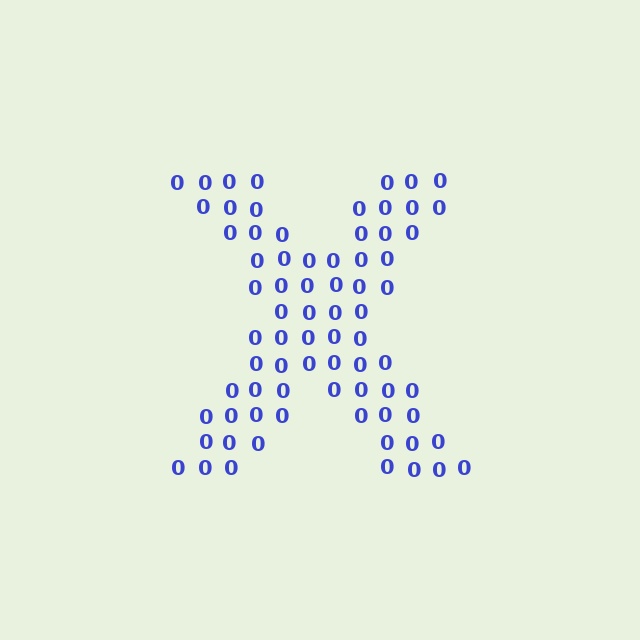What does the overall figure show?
The overall figure shows the letter X.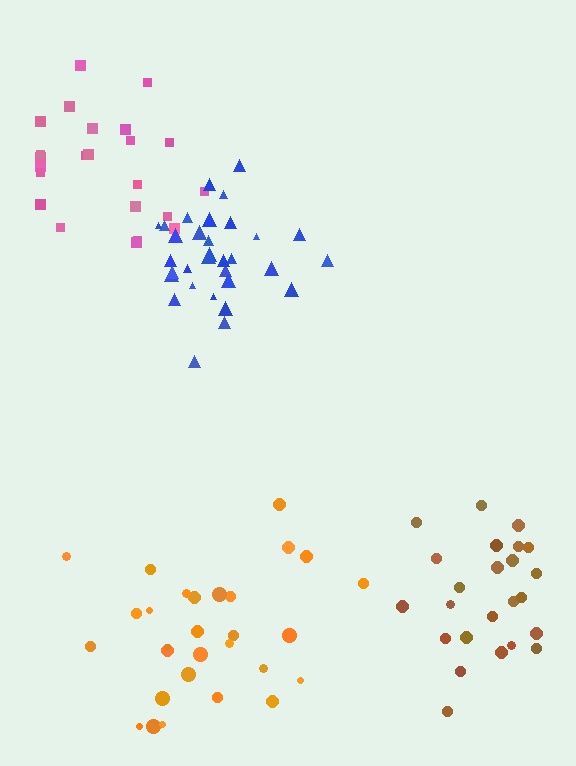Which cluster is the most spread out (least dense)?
Pink.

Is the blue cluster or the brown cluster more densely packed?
Blue.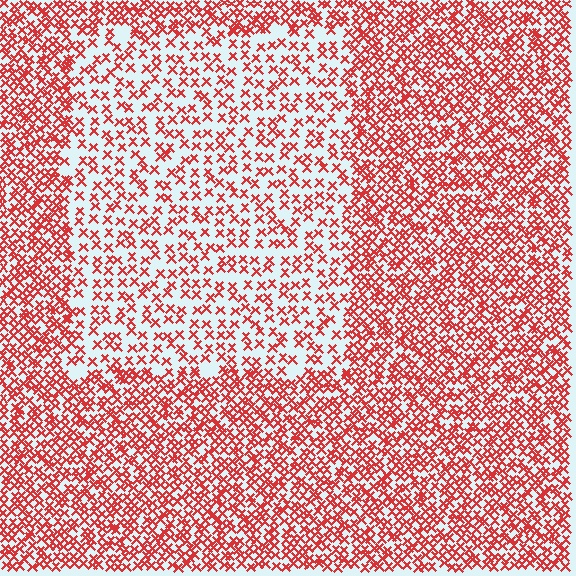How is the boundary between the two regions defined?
The boundary is defined by a change in element density (approximately 2.1x ratio). All elements are the same color, size, and shape.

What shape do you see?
I see a rectangle.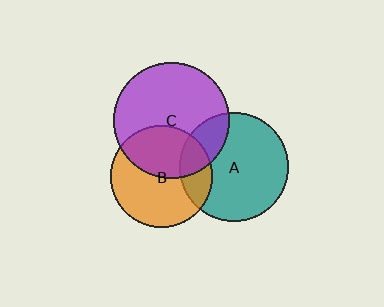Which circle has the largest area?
Circle C (purple).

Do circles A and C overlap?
Yes.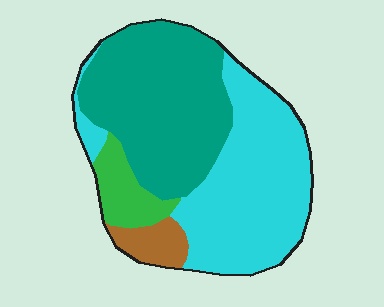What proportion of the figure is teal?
Teal takes up between a third and a half of the figure.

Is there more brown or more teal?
Teal.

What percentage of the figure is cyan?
Cyan takes up about two fifths (2/5) of the figure.